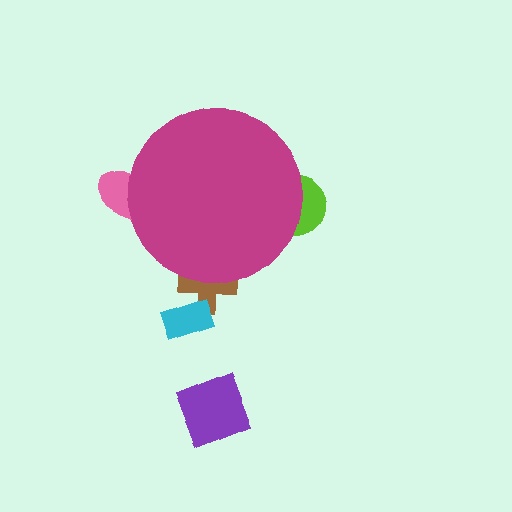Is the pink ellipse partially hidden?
Yes, the pink ellipse is partially hidden behind the magenta circle.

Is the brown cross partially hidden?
Yes, the brown cross is partially hidden behind the magenta circle.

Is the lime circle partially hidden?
Yes, the lime circle is partially hidden behind the magenta circle.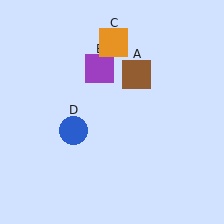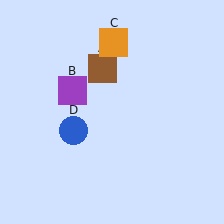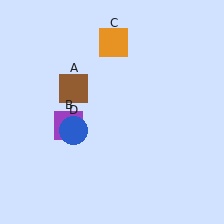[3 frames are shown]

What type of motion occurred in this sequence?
The brown square (object A), purple square (object B) rotated counterclockwise around the center of the scene.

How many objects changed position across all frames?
2 objects changed position: brown square (object A), purple square (object B).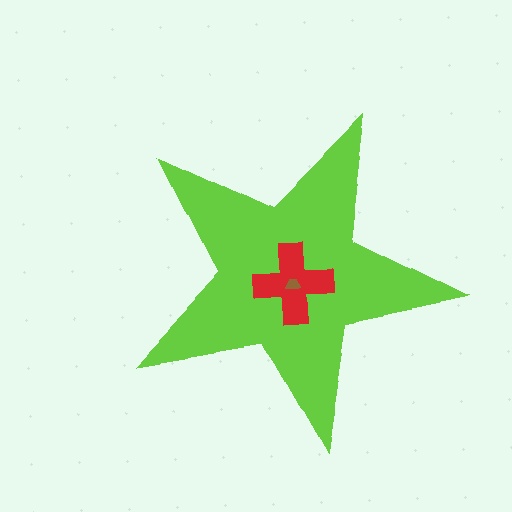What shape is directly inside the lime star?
The red cross.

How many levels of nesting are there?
3.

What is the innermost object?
The brown trapezoid.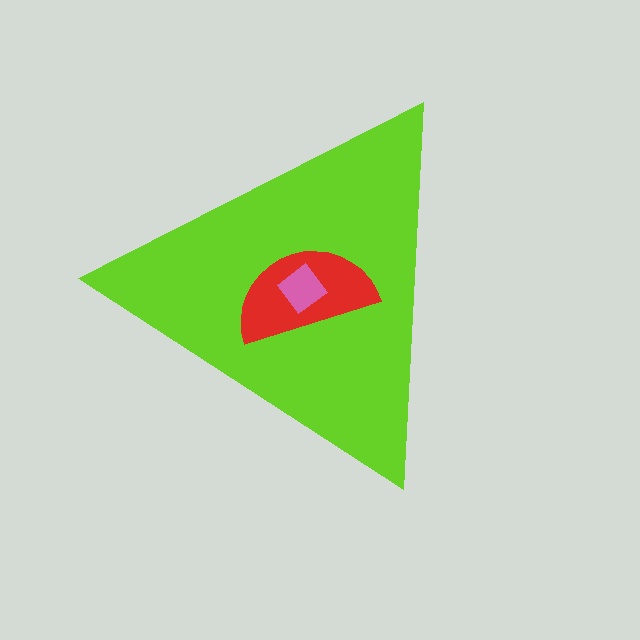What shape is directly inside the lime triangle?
The red semicircle.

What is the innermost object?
The pink diamond.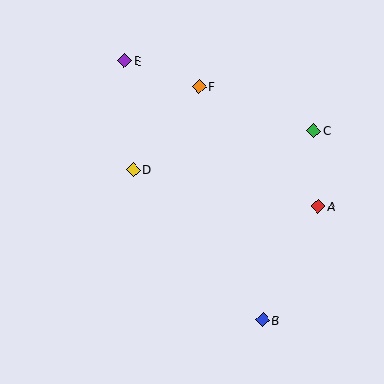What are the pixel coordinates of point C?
Point C is at (314, 130).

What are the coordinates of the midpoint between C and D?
The midpoint between C and D is at (223, 150).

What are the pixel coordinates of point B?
Point B is at (263, 320).